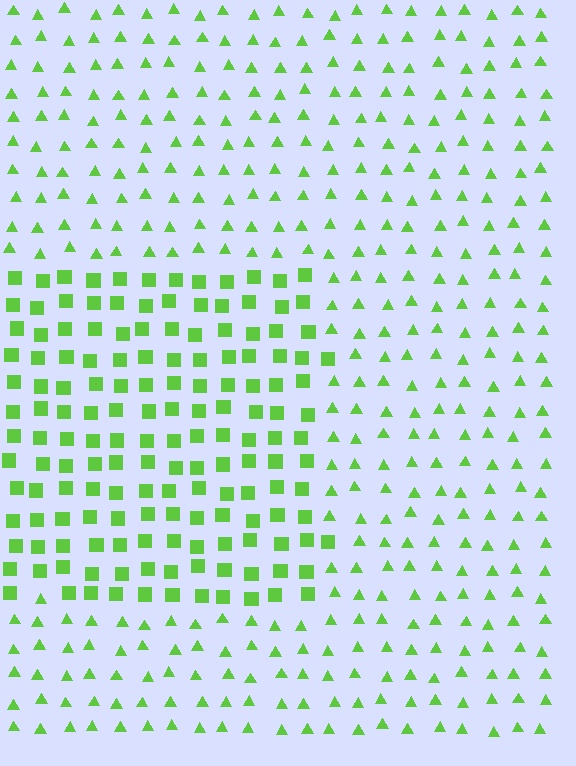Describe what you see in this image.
The image is filled with small lime elements arranged in a uniform grid. A rectangle-shaped region contains squares, while the surrounding area contains triangles. The boundary is defined purely by the change in element shape.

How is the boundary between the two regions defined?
The boundary is defined by a change in element shape: squares inside vs. triangles outside. All elements share the same color and spacing.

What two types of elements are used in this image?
The image uses squares inside the rectangle region and triangles outside it.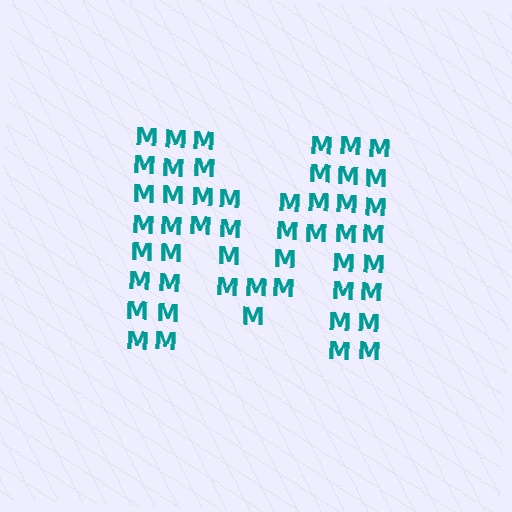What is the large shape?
The large shape is the letter M.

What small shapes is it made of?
It is made of small letter M's.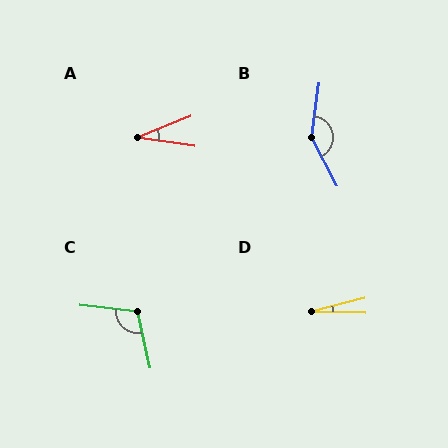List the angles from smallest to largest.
D (16°), A (31°), C (109°), B (144°).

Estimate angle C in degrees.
Approximately 109 degrees.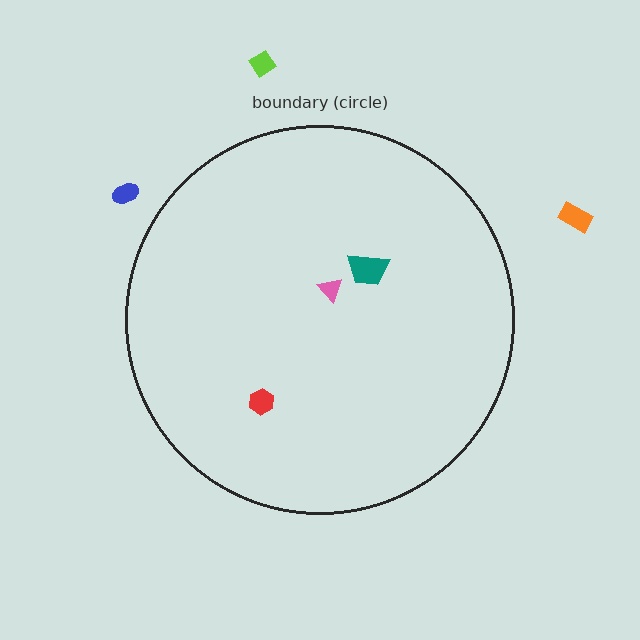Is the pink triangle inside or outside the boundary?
Inside.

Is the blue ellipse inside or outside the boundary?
Outside.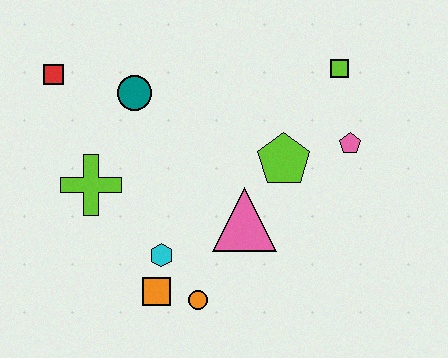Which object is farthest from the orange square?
The lime square is farthest from the orange square.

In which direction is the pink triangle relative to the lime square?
The pink triangle is below the lime square.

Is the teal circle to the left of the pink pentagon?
Yes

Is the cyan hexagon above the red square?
No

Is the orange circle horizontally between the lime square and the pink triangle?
No